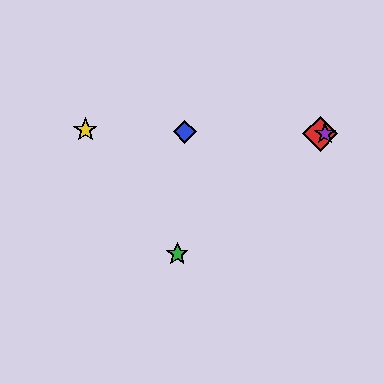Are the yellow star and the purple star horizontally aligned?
Yes, both are at y≈130.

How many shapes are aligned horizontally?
4 shapes (the red diamond, the blue diamond, the yellow star, the purple star) are aligned horizontally.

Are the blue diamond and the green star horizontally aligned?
No, the blue diamond is at y≈132 and the green star is at y≈254.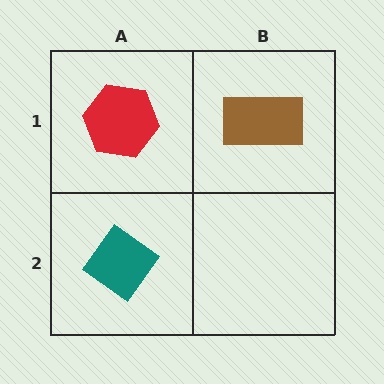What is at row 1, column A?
A red hexagon.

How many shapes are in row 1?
2 shapes.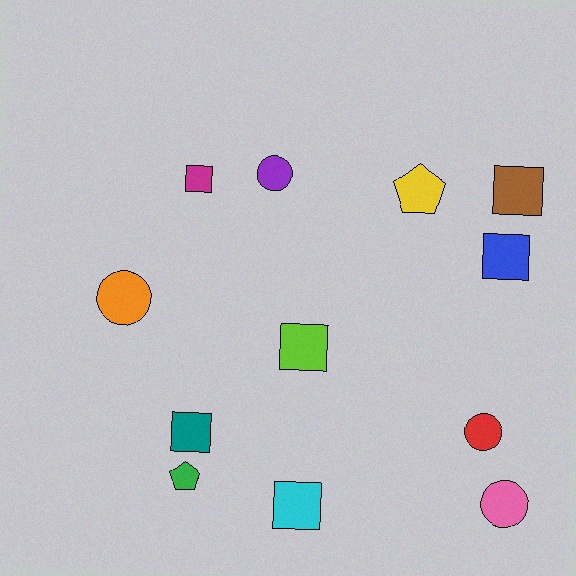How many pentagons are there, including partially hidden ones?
There are 2 pentagons.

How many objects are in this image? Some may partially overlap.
There are 12 objects.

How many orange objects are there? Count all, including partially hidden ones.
There is 1 orange object.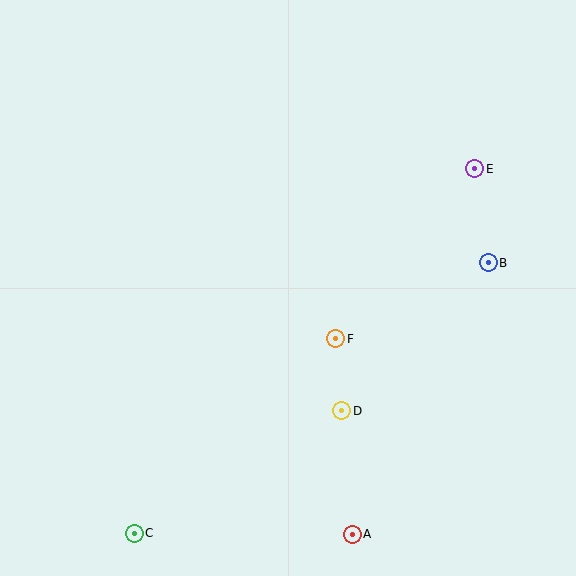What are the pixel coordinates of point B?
Point B is at (488, 263).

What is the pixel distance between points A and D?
The distance between A and D is 124 pixels.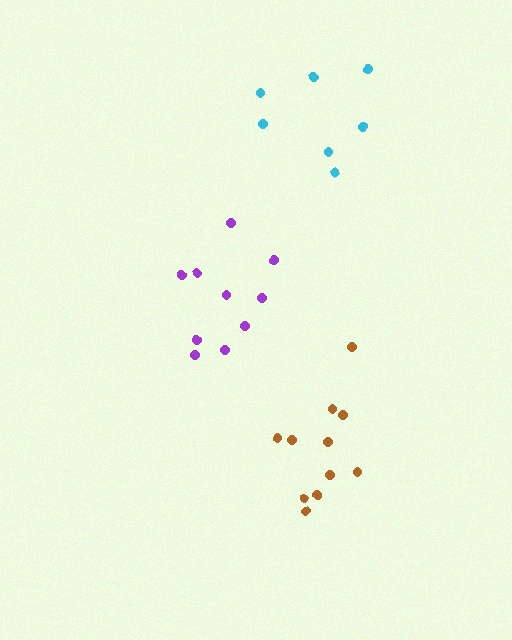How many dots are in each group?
Group 1: 11 dots, Group 2: 10 dots, Group 3: 7 dots (28 total).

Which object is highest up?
The cyan cluster is topmost.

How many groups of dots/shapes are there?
There are 3 groups.